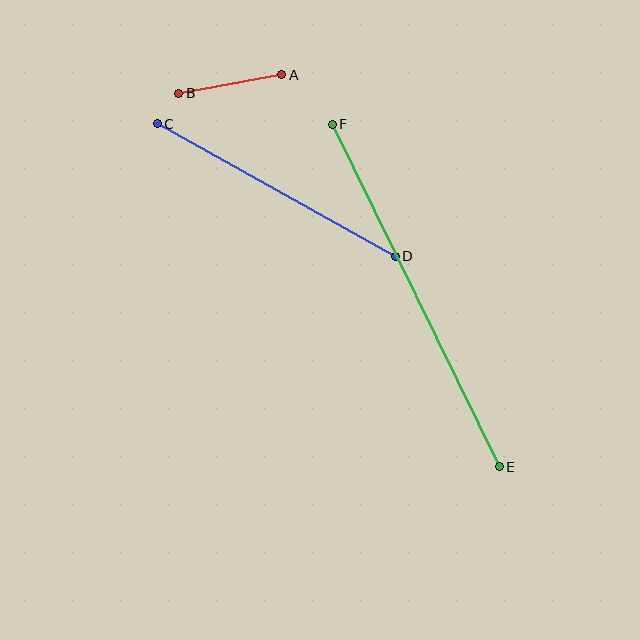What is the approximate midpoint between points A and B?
The midpoint is at approximately (230, 84) pixels.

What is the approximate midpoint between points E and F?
The midpoint is at approximately (416, 296) pixels.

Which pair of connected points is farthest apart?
Points E and F are farthest apart.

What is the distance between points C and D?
The distance is approximately 273 pixels.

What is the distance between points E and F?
The distance is approximately 381 pixels.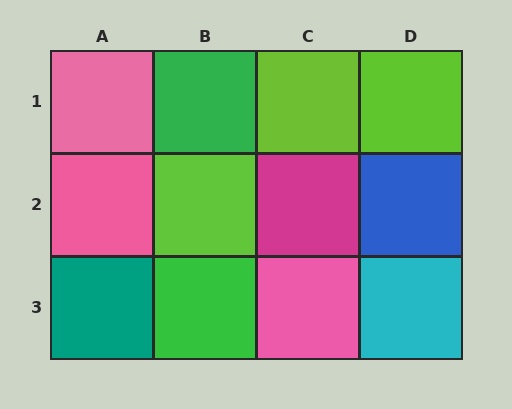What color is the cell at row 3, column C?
Pink.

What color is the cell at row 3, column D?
Cyan.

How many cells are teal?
1 cell is teal.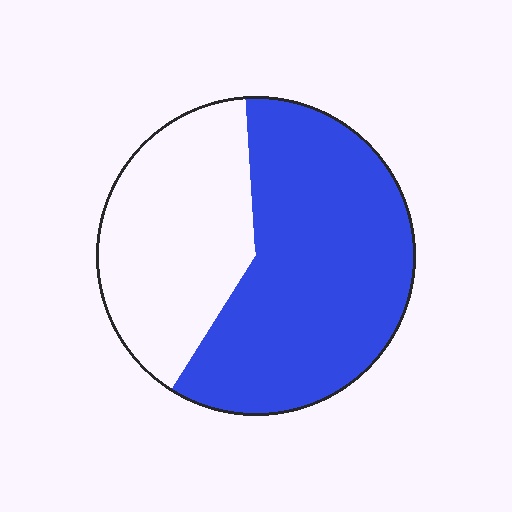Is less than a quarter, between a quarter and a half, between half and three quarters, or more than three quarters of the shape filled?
Between half and three quarters.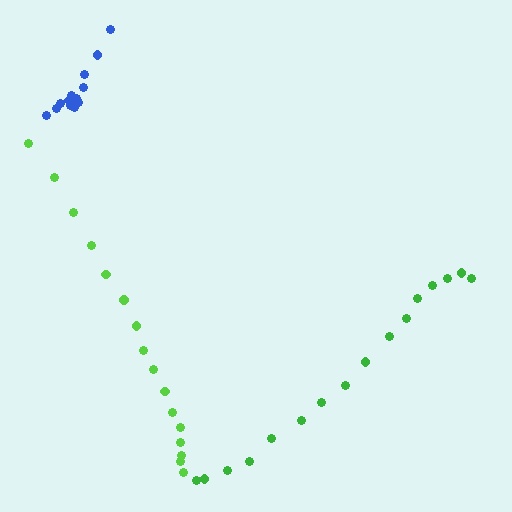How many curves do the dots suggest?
There are 3 distinct paths.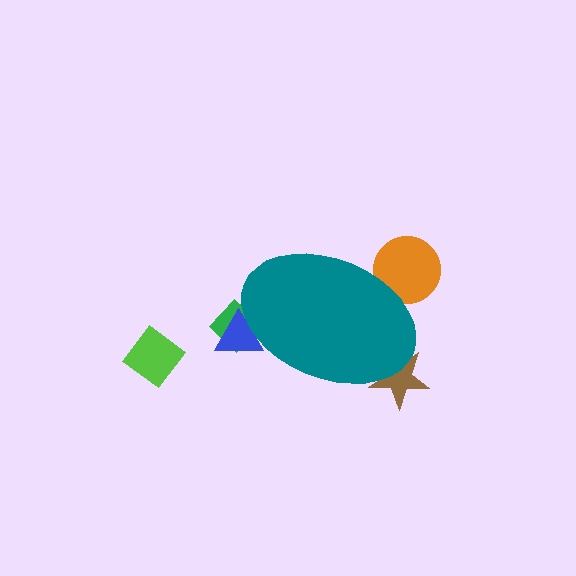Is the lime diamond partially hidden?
No, the lime diamond is fully visible.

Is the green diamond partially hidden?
Yes, the green diamond is partially hidden behind the teal ellipse.